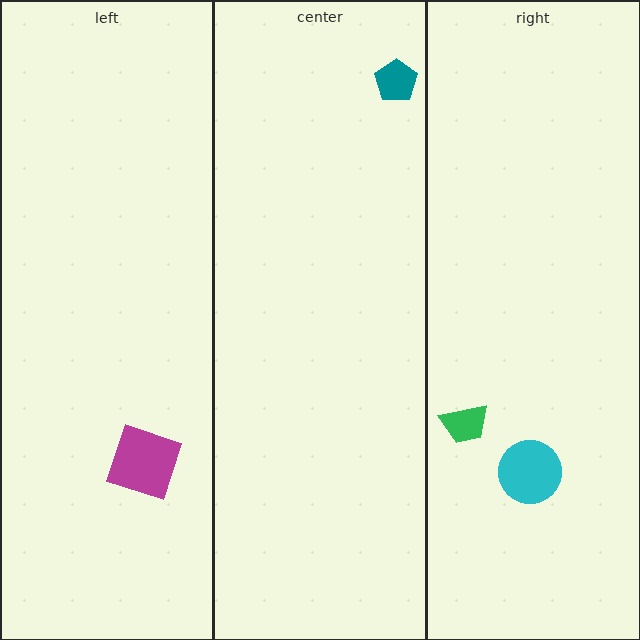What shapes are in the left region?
The magenta square.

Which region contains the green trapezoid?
The right region.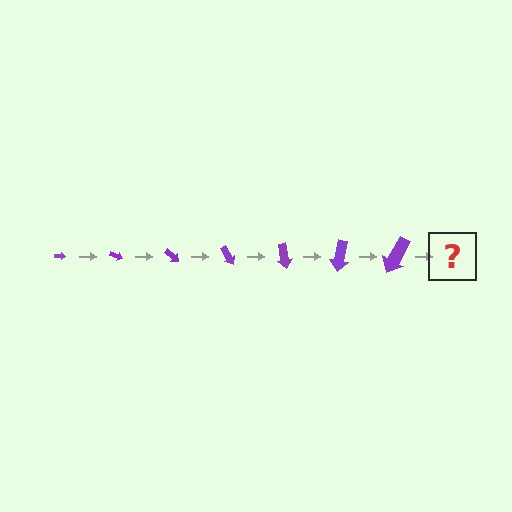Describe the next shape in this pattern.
It should be an arrow, larger than the previous one and rotated 140 degrees from the start.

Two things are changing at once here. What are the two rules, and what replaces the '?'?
The two rules are that the arrow grows larger each step and it rotates 20 degrees each step. The '?' should be an arrow, larger than the previous one and rotated 140 degrees from the start.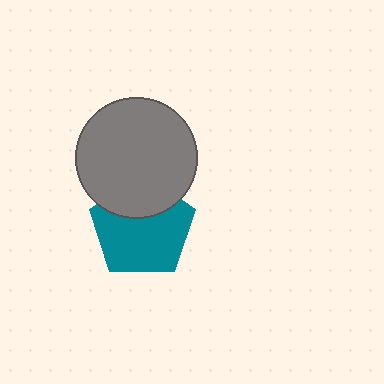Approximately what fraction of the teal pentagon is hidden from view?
Roughly 31% of the teal pentagon is hidden behind the gray circle.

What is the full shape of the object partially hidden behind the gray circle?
The partially hidden object is a teal pentagon.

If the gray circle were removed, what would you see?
You would see the complete teal pentagon.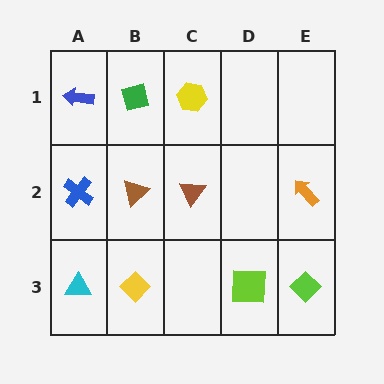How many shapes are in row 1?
3 shapes.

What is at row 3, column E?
A lime diamond.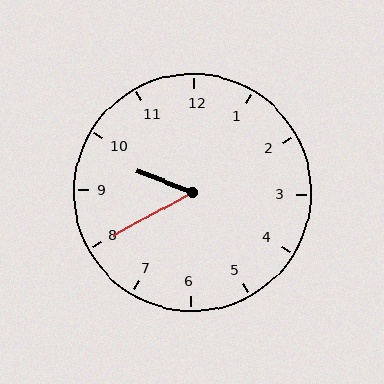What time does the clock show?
9:40.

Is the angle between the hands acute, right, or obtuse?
It is acute.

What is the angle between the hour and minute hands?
Approximately 50 degrees.